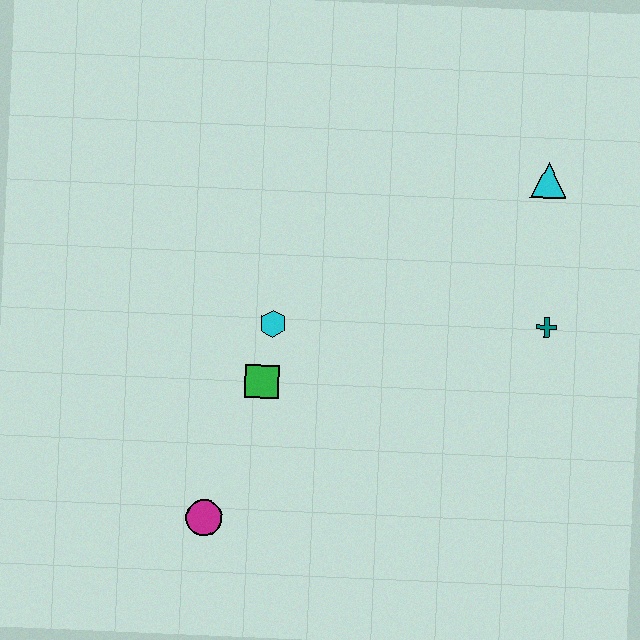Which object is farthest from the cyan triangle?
The magenta circle is farthest from the cyan triangle.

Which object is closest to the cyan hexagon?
The green square is closest to the cyan hexagon.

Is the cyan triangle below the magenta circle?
No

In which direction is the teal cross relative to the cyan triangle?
The teal cross is below the cyan triangle.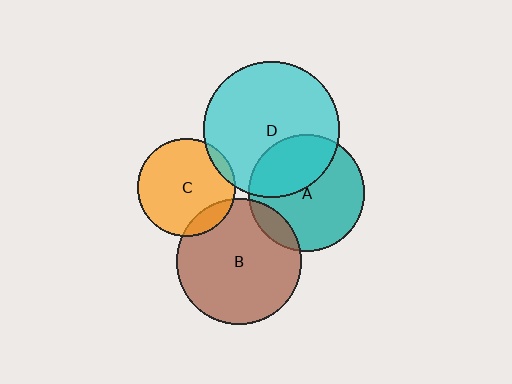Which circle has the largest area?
Circle D (cyan).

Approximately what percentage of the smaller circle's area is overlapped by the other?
Approximately 5%.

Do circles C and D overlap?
Yes.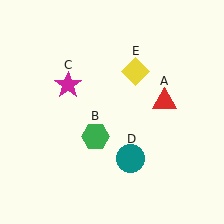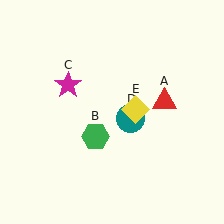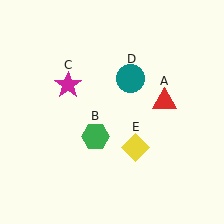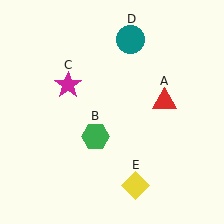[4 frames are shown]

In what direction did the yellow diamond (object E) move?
The yellow diamond (object E) moved down.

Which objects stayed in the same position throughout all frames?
Red triangle (object A) and green hexagon (object B) and magenta star (object C) remained stationary.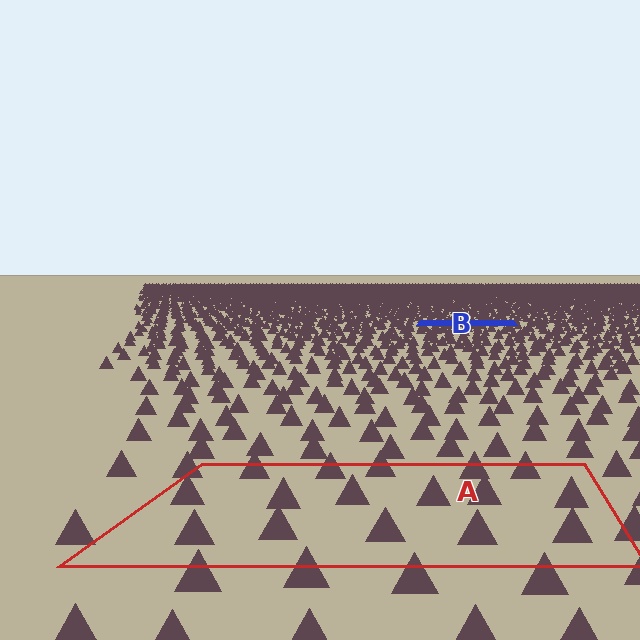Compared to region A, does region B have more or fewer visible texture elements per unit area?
Region B has more texture elements per unit area — they are packed more densely because it is farther away.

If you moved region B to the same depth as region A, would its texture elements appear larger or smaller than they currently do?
They would appear larger. At a closer depth, the same texture elements are projected at a bigger on-screen size.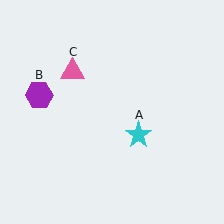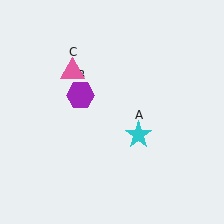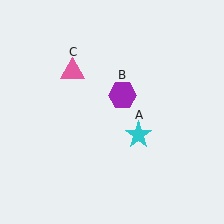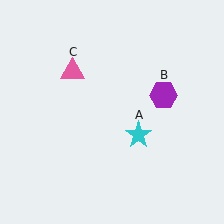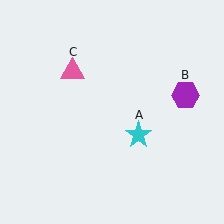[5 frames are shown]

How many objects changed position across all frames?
1 object changed position: purple hexagon (object B).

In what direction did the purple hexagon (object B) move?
The purple hexagon (object B) moved right.